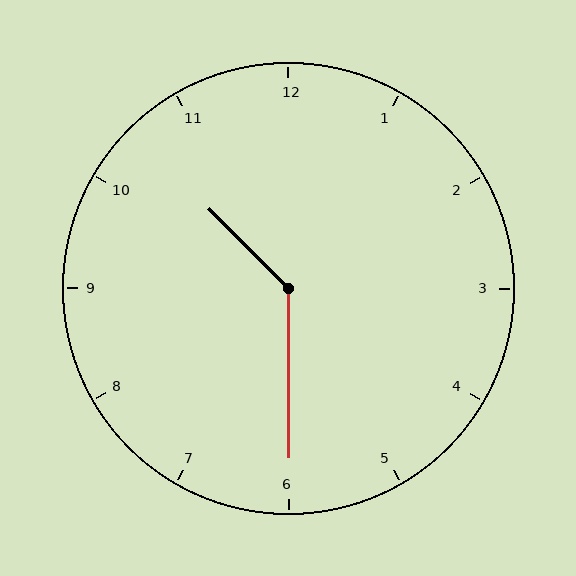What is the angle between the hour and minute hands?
Approximately 135 degrees.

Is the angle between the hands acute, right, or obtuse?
It is obtuse.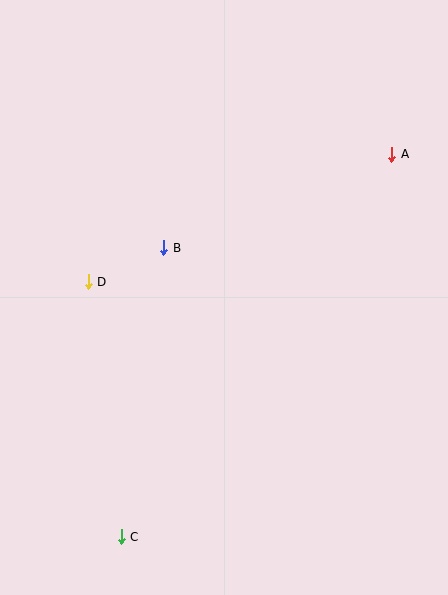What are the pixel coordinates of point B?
Point B is at (164, 248).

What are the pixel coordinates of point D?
Point D is at (88, 282).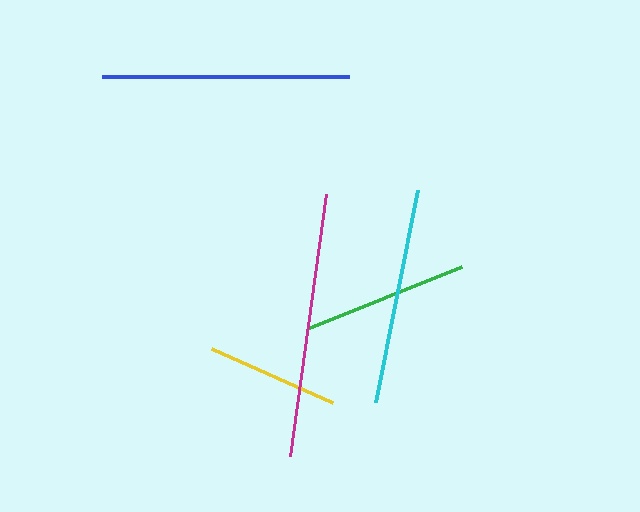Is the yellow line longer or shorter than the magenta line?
The magenta line is longer than the yellow line.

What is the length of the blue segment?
The blue segment is approximately 248 pixels long.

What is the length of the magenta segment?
The magenta segment is approximately 264 pixels long.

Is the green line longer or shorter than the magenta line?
The magenta line is longer than the green line.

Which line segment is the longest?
The magenta line is the longest at approximately 264 pixels.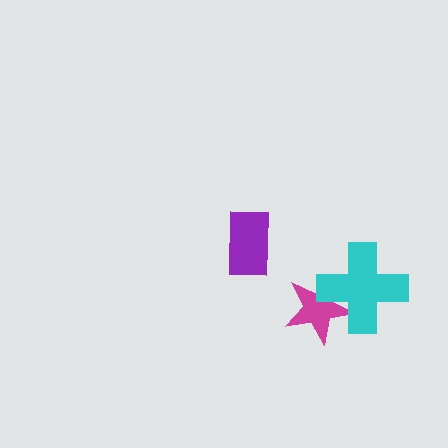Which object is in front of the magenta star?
The cyan cross is in front of the magenta star.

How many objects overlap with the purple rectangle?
0 objects overlap with the purple rectangle.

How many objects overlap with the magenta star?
1 object overlaps with the magenta star.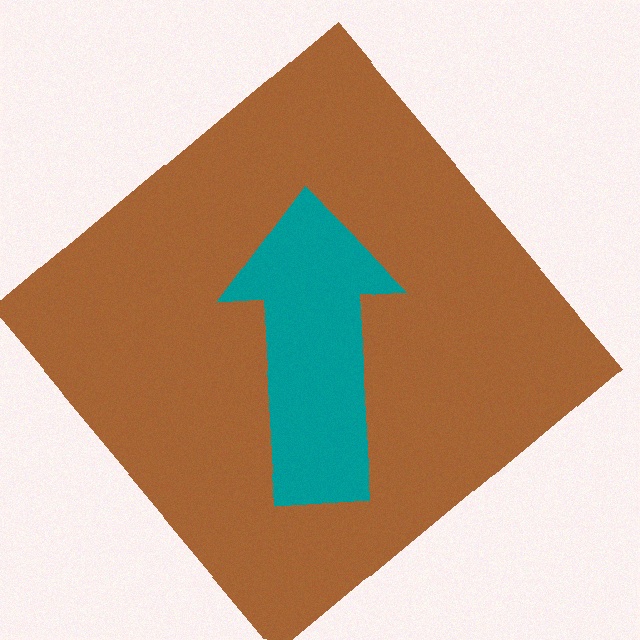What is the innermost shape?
The teal arrow.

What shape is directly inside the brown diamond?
The teal arrow.